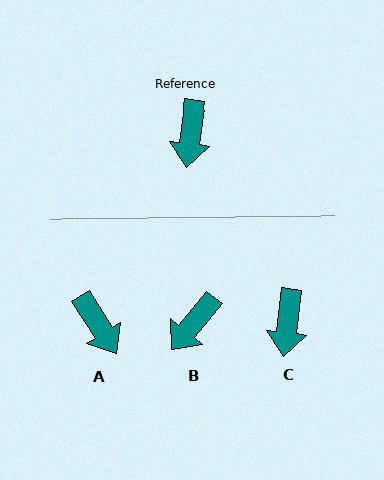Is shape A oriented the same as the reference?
No, it is off by about 39 degrees.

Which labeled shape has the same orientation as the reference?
C.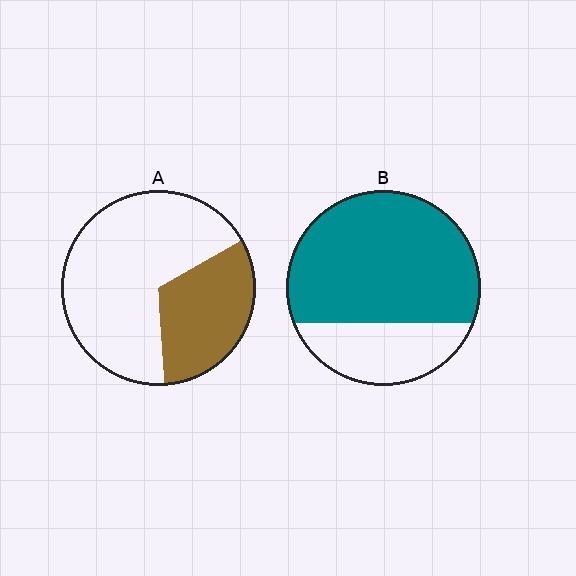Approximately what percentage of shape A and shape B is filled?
A is approximately 30% and B is approximately 70%.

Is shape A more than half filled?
No.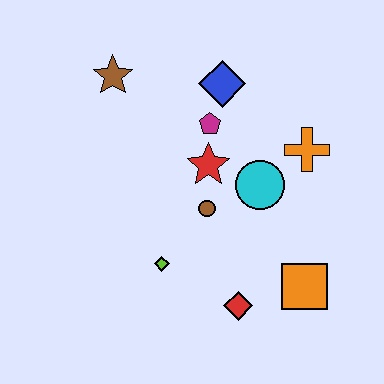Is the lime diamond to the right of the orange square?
No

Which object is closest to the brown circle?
The red star is closest to the brown circle.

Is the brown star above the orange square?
Yes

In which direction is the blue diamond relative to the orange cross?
The blue diamond is to the left of the orange cross.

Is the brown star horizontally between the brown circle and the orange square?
No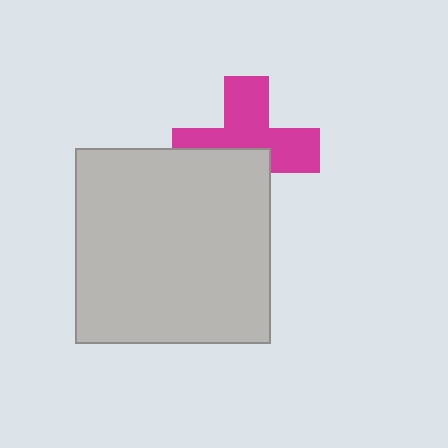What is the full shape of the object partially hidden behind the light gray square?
The partially hidden object is a magenta cross.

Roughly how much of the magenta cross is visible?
About half of it is visible (roughly 57%).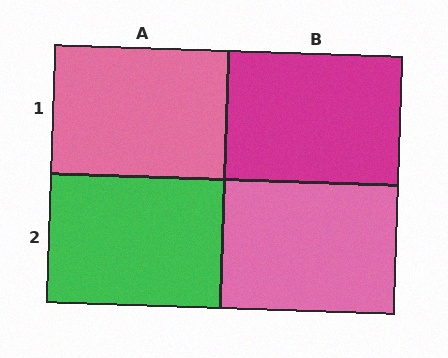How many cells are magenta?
1 cell is magenta.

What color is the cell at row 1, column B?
Magenta.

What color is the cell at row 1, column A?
Pink.